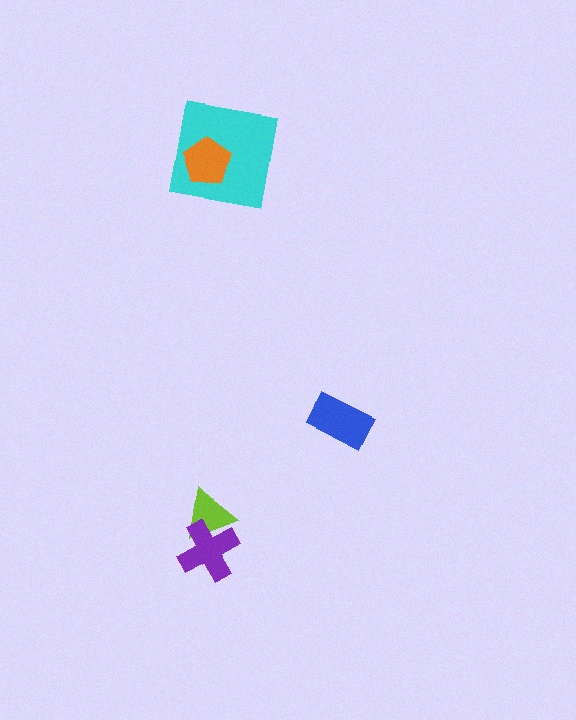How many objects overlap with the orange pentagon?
1 object overlaps with the orange pentagon.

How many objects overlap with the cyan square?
1 object overlaps with the cyan square.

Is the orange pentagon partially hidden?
No, no other shape covers it.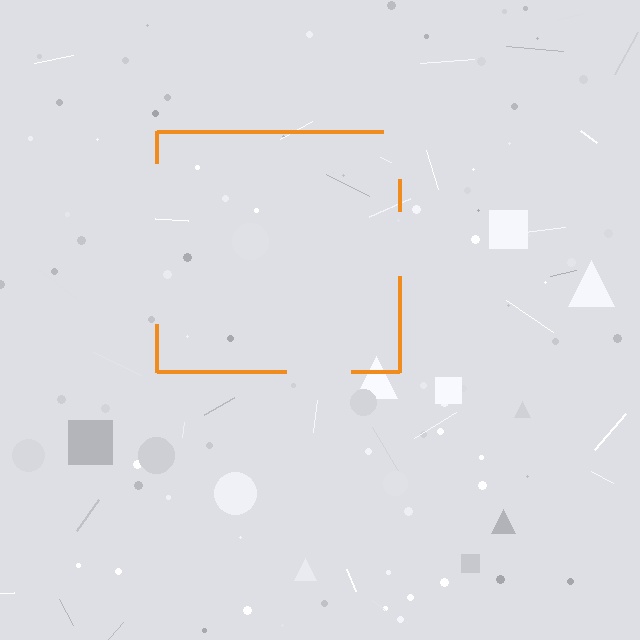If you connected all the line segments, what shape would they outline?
They would outline a square.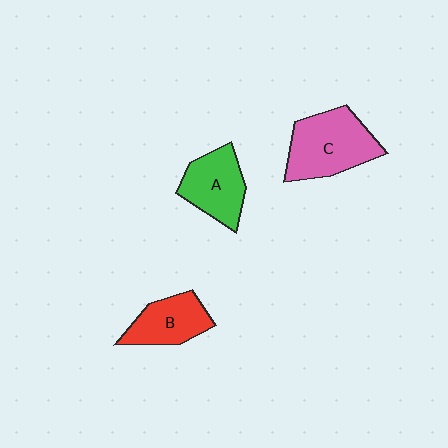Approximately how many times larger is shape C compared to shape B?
Approximately 1.5 times.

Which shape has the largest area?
Shape C (pink).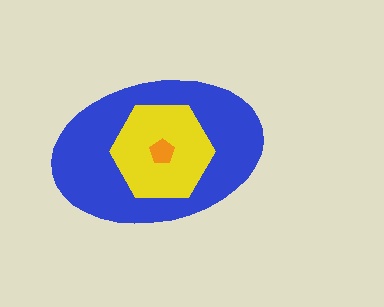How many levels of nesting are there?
3.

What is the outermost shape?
The blue ellipse.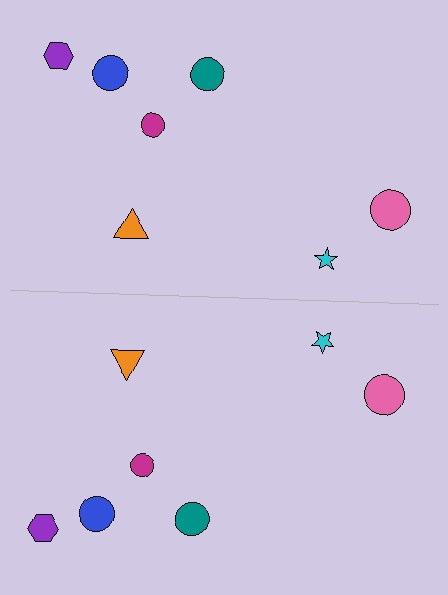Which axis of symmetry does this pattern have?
The pattern has a horizontal axis of symmetry running through the center of the image.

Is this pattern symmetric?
Yes, this pattern has bilateral (reflection) symmetry.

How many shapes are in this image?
There are 14 shapes in this image.